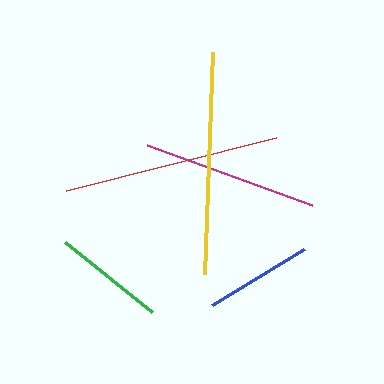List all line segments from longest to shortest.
From longest to shortest: yellow, red, magenta, green, blue.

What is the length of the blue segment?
The blue segment is approximately 107 pixels long.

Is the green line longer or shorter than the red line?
The red line is longer than the green line.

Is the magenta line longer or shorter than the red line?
The red line is longer than the magenta line.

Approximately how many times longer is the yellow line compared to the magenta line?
The yellow line is approximately 1.3 times the length of the magenta line.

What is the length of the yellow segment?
The yellow segment is approximately 221 pixels long.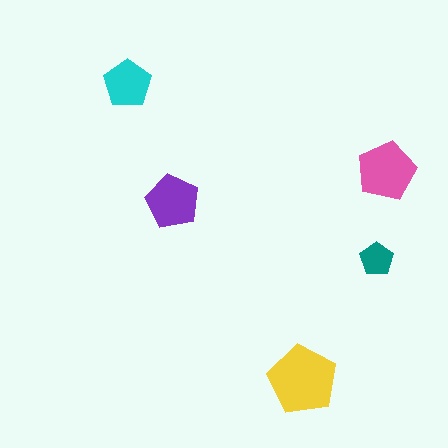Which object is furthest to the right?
The pink pentagon is rightmost.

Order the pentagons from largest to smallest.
the yellow one, the pink one, the purple one, the cyan one, the teal one.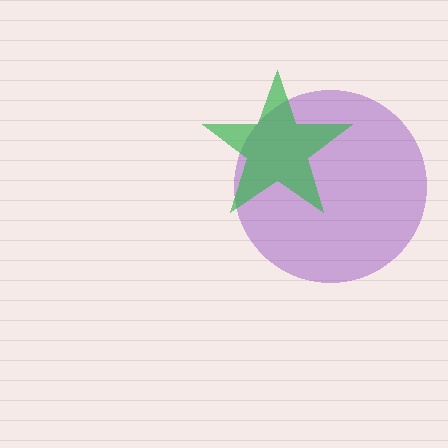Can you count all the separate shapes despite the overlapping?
Yes, there are 2 separate shapes.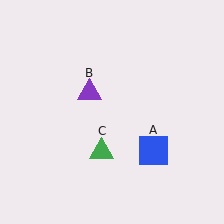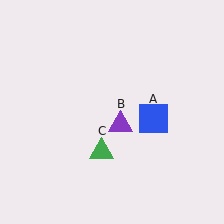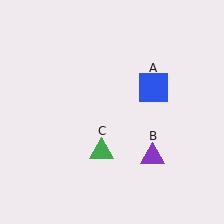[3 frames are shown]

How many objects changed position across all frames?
2 objects changed position: blue square (object A), purple triangle (object B).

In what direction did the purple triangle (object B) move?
The purple triangle (object B) moved down and to the right.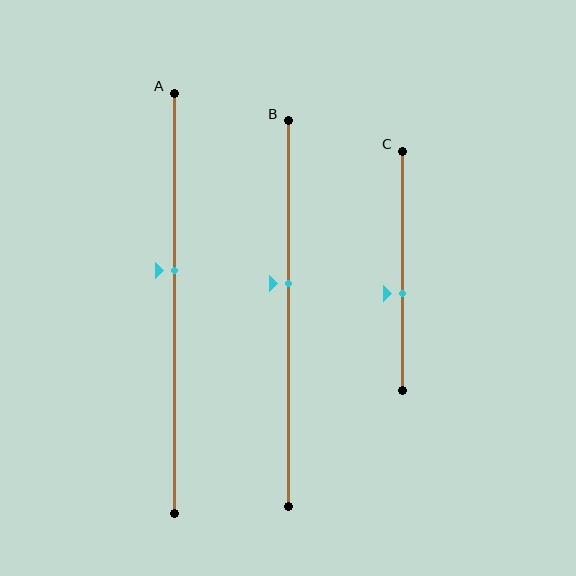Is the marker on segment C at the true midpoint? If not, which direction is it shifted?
No, the marker on segment C is shifted downward by about 9% of the segment length.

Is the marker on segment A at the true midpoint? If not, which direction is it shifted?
No, the marker on segment A is shifted upward by about 8% of the segment length.